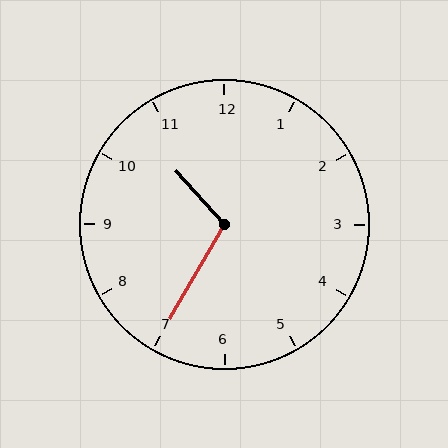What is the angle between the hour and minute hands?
Approximately 108 degrees.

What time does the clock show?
10:35.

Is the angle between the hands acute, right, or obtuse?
It is obtuse.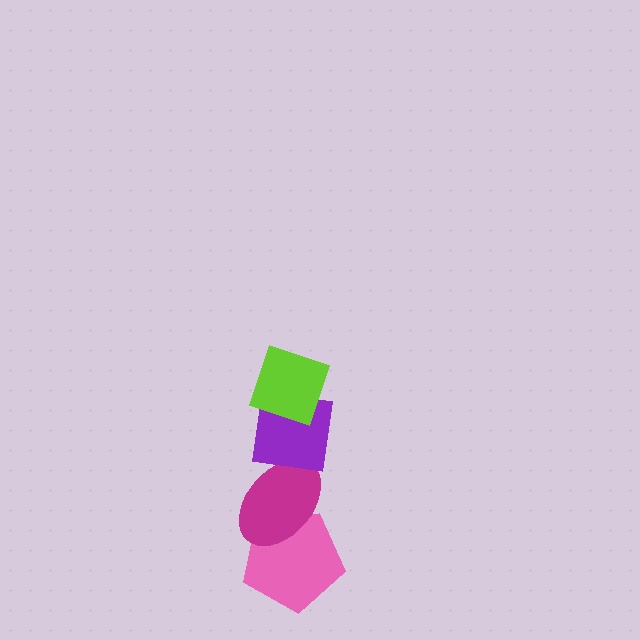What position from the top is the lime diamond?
The lime diamond is 1st from the top.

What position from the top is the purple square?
The purple square is 2nd from the top.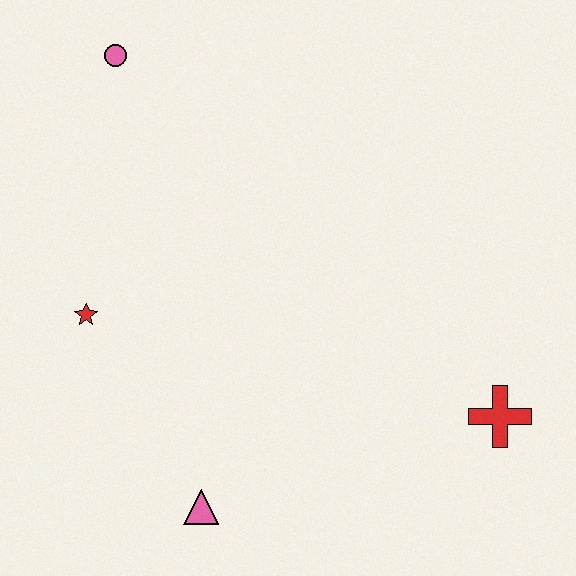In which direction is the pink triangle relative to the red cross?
The pink triangle is to the left of the red cross.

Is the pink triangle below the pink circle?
Yes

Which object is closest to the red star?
The pink triangle is closest to the red star.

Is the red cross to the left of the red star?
No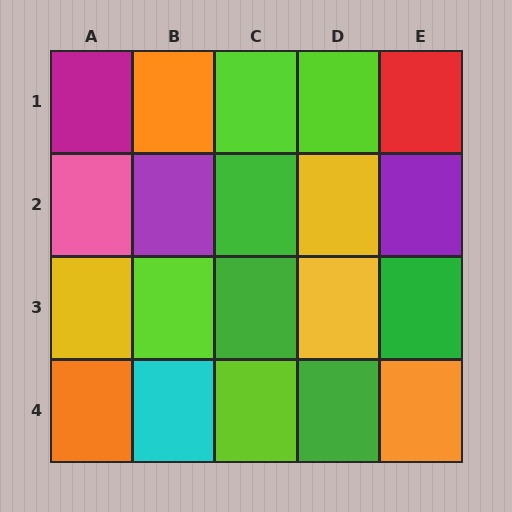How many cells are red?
1 cell is red.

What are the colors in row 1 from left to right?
Magenta, orange, lime, lime, red.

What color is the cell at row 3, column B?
Lime.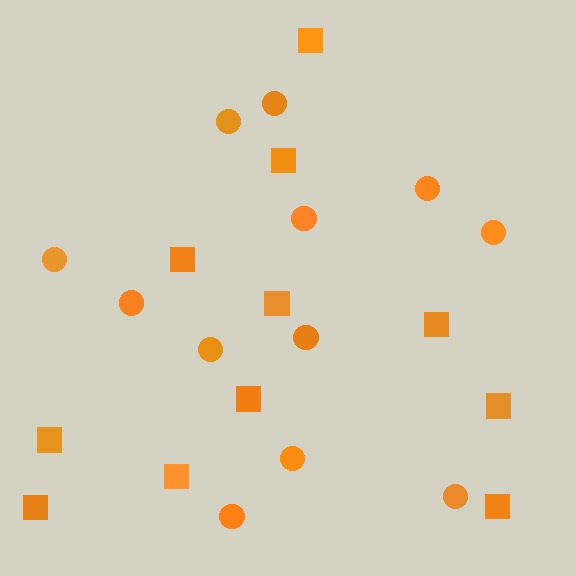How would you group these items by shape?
There are 2 groups: one group of squares (11) and one group of circles (12).